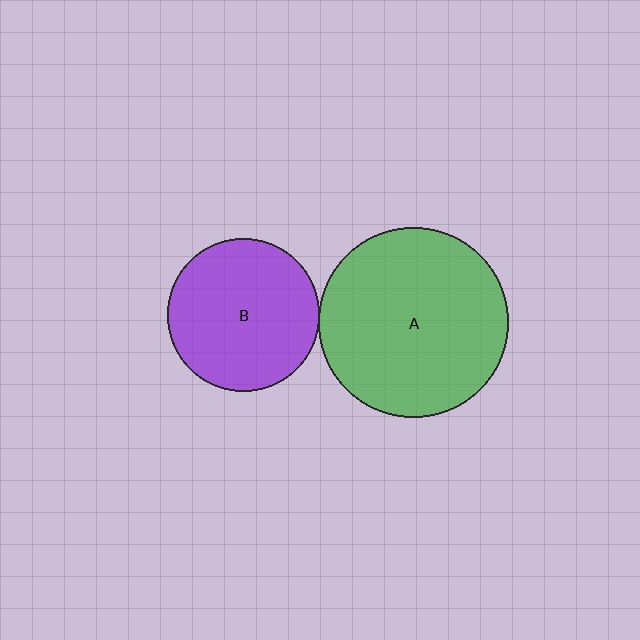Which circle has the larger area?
Circle A (green).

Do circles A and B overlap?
Yes.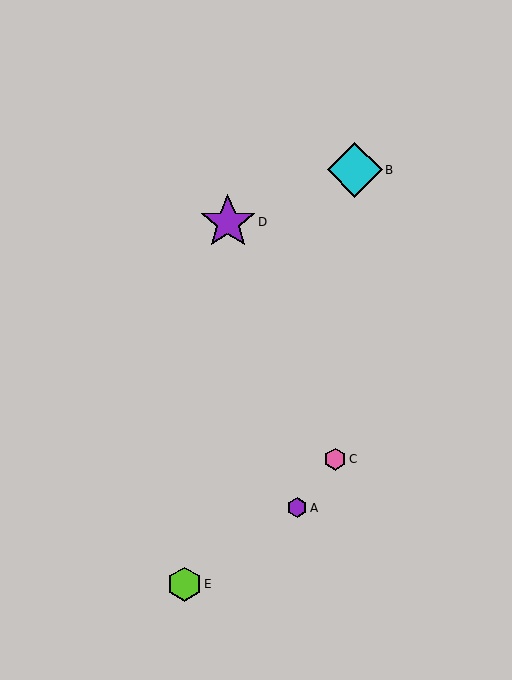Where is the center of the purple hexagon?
The center of the purple hexagon is at (297, 508).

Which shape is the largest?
The purple star (labeled D) is the largest.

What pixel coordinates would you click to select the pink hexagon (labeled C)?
Click at (335, 459) to select the pink hexagon C.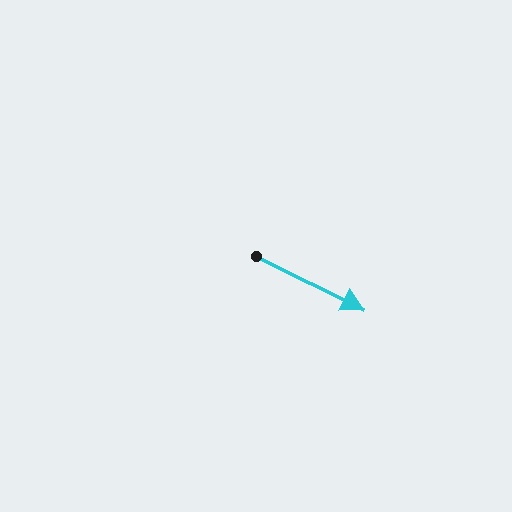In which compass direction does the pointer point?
Southeast.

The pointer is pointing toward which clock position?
Roughly 4 o'clock.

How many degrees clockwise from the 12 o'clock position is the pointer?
Approximately 116 degrees.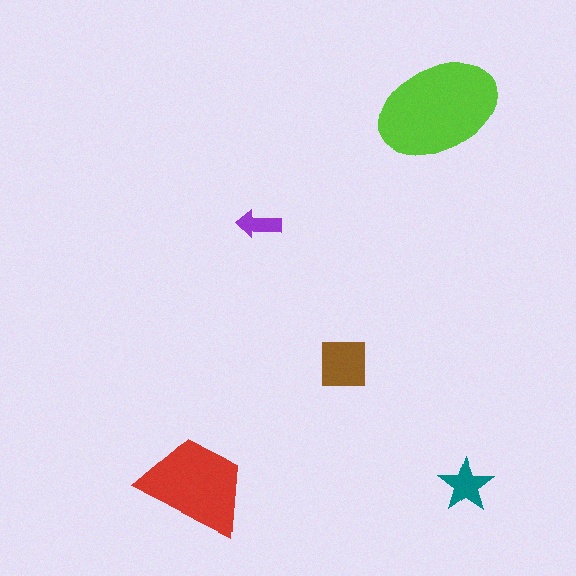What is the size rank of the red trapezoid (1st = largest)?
2nd.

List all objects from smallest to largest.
The purple arrow, the teal star, the brown square, the red trapezoid, the lime ellipse.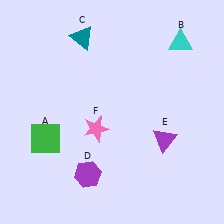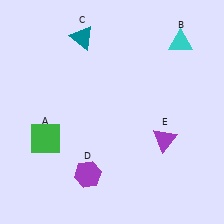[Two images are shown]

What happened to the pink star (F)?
The pink star (F) was removed in Image 2. It was in the bottom-left area of Image 1.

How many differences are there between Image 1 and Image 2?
There is 1 difference between the two images.